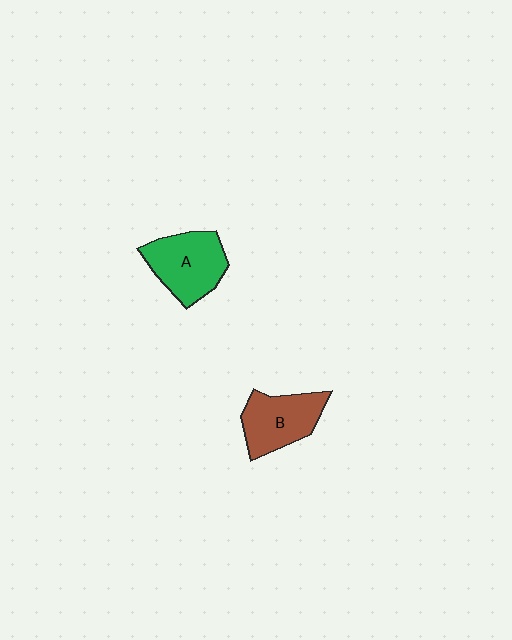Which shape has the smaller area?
Shape B (brown).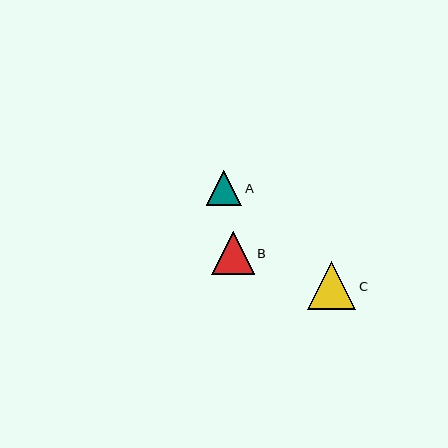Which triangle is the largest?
Triangle C is the largest with a size of approximately 48 pixels.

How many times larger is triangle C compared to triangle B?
Triangle C is approximately 1.1 times the size of triangle B.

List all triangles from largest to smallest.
From largest to smallest: C, B, A.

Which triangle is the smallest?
Triangle A is the smallest with a size of approximately 35 pixels.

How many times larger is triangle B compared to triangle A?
Triangle B is approximately 1.2 times the size of triangle A.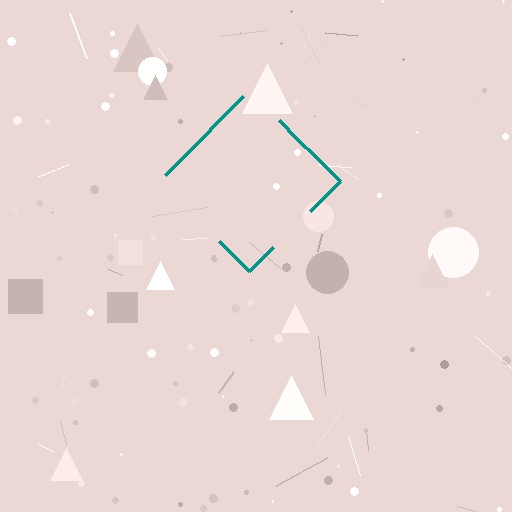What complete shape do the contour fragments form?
The contour fragments form a diamond.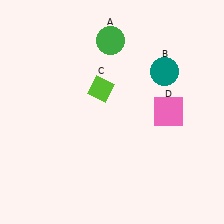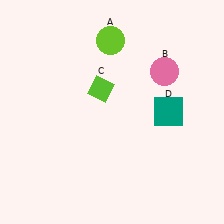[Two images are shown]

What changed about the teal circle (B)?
In Image 1, B is teal. In Image 2, it changed to pink.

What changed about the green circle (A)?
In Image 1, A is green. In Image 2, it changed to lime.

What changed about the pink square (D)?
In Image 1, D is pink. In Image 2, it changed to teal.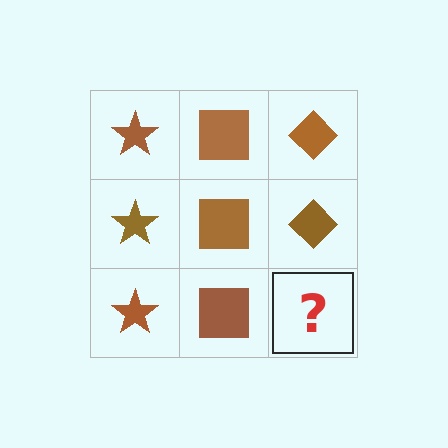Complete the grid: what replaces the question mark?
The question mark should be replaced with a brown diamond.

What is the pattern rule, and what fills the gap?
The rule is that each column has a consistent shape. The gap should be filled with a brown diamond.